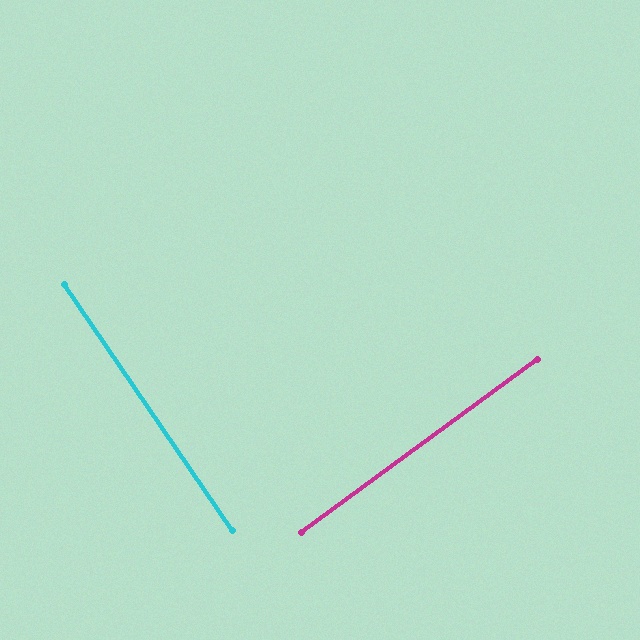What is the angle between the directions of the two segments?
Approximately 88 degrees.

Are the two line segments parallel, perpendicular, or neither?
Perpendicular — they meet at approximately 88°.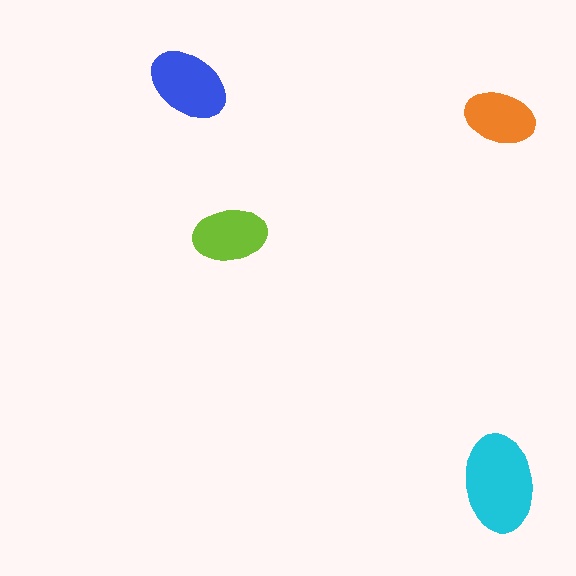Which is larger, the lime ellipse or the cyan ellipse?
The cyan one.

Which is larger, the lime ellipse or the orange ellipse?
The lime one.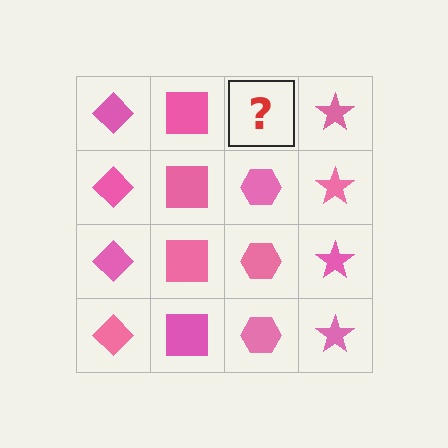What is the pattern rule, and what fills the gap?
The rule is that each column has a consistent shape. The gap should be filled with a pink hexagon.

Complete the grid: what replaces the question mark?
The question mark should be replaced with a pink hexagon.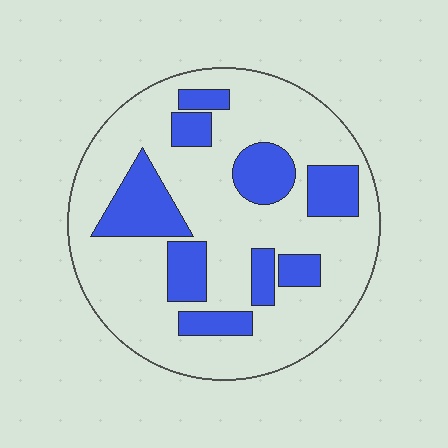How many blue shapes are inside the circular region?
9.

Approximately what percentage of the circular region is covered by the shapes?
Approximately 25%.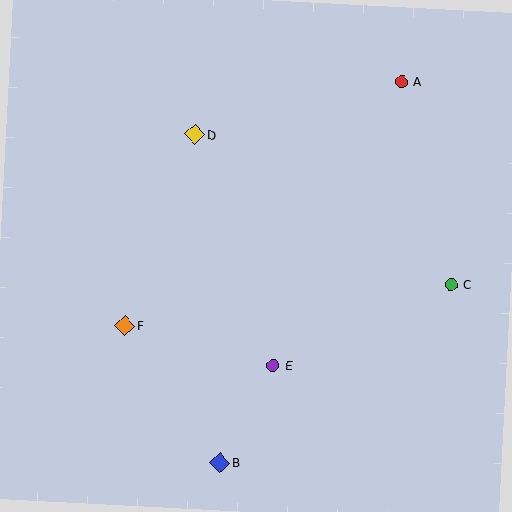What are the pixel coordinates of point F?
Point F is at (125, 325).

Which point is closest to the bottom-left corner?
Point F is closest to the bottom-left corner.